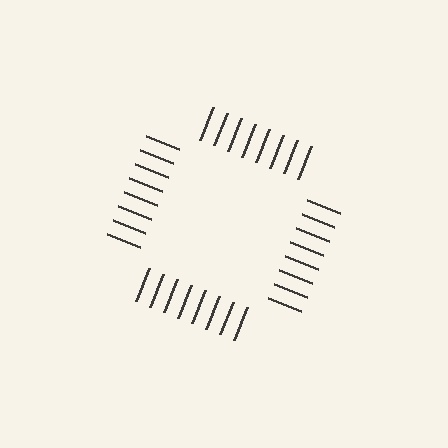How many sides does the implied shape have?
4 sides — the line-ends trace a square.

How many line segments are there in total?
32 — 8 along each of the 4 edges.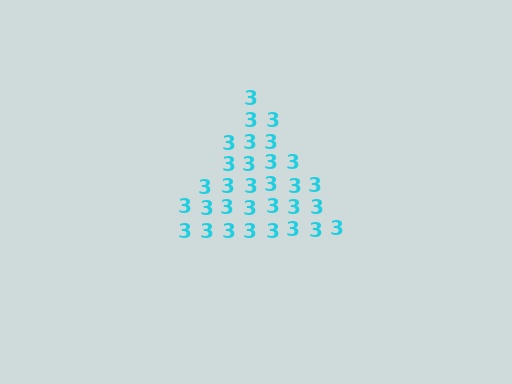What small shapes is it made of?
It is made of small digit 3's.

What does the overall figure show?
The overall figure shows a triangle.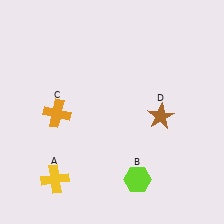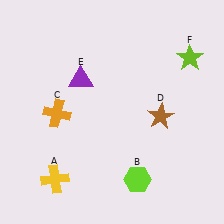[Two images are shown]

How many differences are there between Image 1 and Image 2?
There are 2 differences between the two images.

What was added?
A purple triangle (E), a lime star (F) were added in Image 2.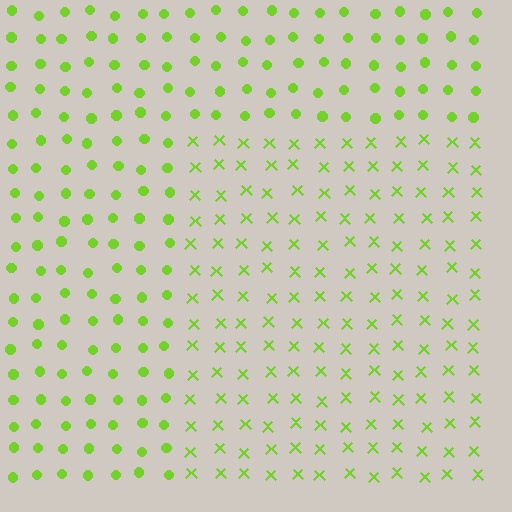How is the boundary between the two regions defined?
The boundary is defined by a change in element shape: X marks inside vs. circles outside. All elements share the same color and spacing.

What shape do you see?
I see a rectangle.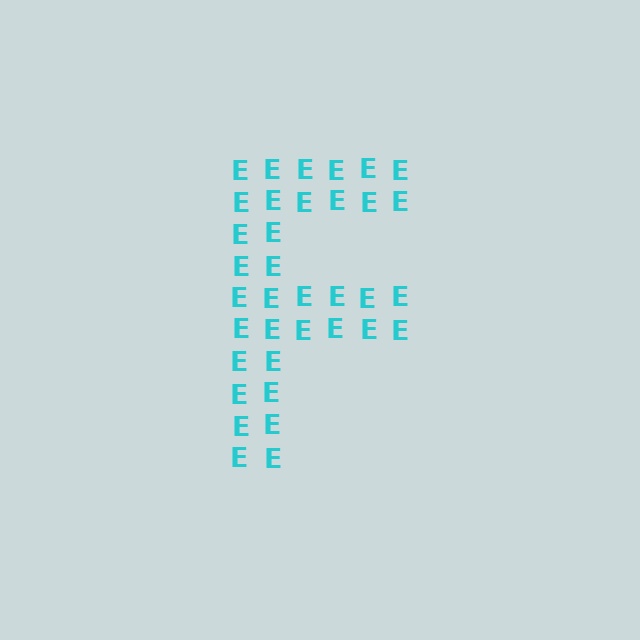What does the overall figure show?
The overall figure shows the letter F.